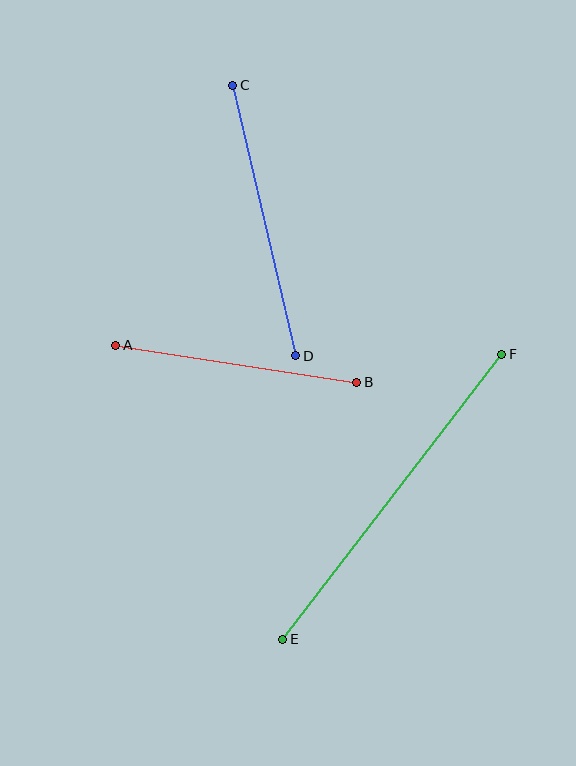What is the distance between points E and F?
The distance is approximately 359 pixels.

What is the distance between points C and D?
The distance is approximately 277 pixels.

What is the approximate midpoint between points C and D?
The midpoint is at approximately (264, 221) pixels.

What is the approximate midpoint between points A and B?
The midpoint is at approximately (236, 364) pixels.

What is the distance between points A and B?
The distance is approximately 244 pixels.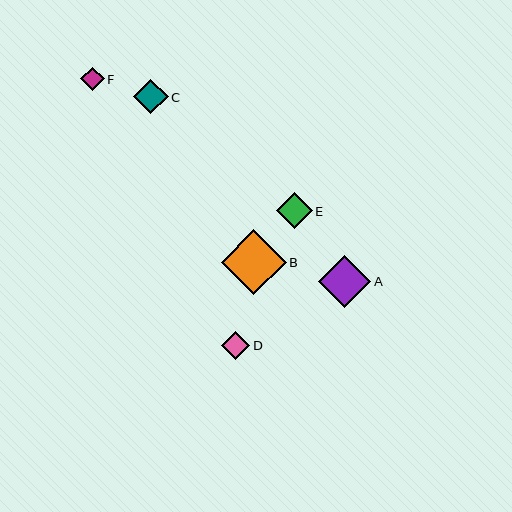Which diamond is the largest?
Diamond B is the largest with a size of approximately 65 pixels.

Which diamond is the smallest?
Diamond F is the smallest with a size of approximately 24 pixels.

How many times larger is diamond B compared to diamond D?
Diamond B is approximately 2.3 times the size of diamond D.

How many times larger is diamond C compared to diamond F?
Diamond C is approximately 1.5 times the size of diamond F.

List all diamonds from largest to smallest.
From largest to smallest: B, A, E, C, D, F.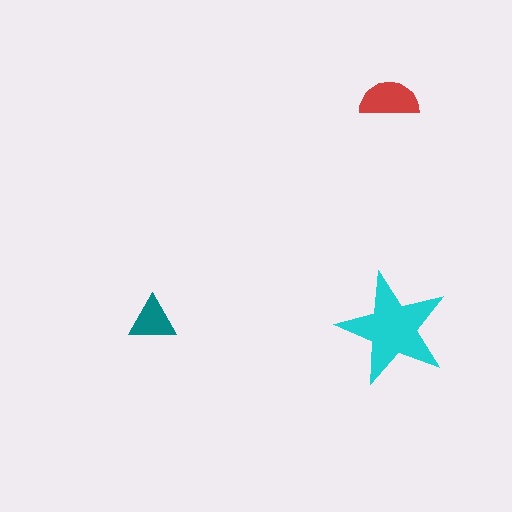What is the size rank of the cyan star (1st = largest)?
1st.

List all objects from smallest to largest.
The teal triangle, the red semicircle, the cyan star.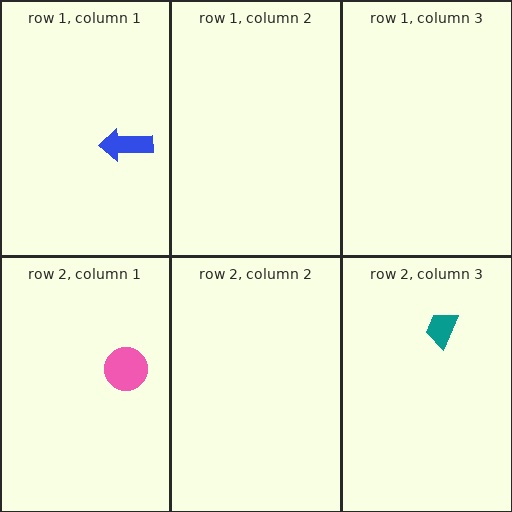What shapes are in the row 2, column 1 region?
The pink circle.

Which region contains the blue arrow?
The row 1, column 1 region.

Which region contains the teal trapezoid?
The row 2, column 3 region.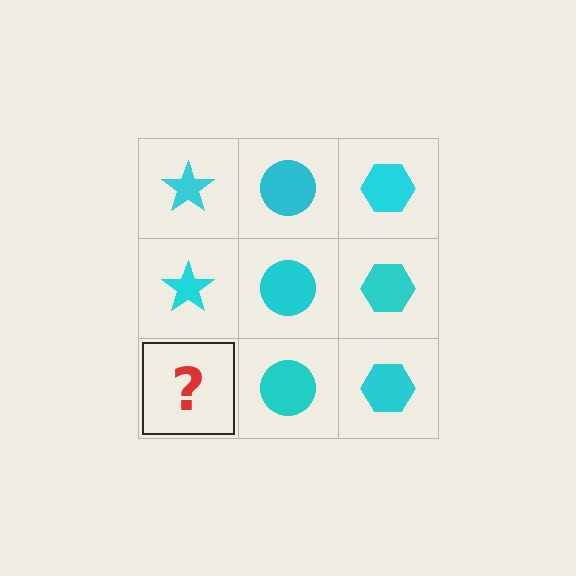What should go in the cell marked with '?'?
The missing cell should contain a cyan star.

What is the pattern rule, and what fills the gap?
The rule is that each column has a consistent shape. The gap should be filled with a cyan star.